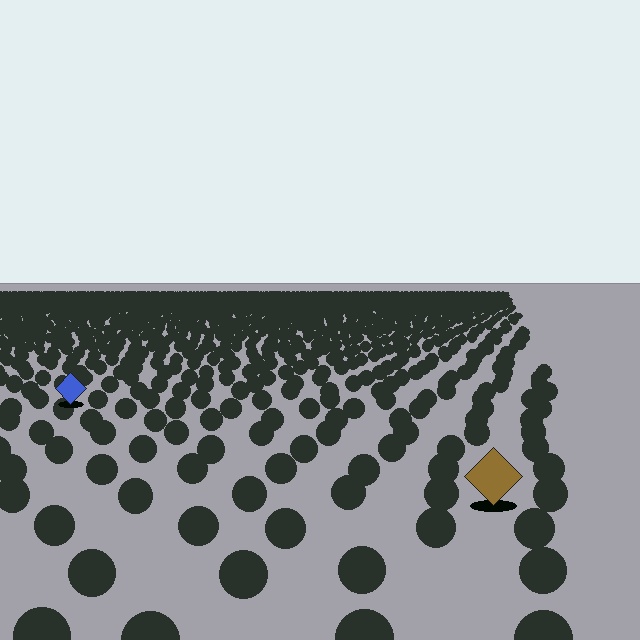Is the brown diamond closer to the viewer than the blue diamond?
Yes. The brown diamond is closer — you can tell from the texture gradient: the ground texture is coarser near it.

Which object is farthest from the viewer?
The blue diamond is farthest from the viewer. It appears smaller and the ground texture around it is denser.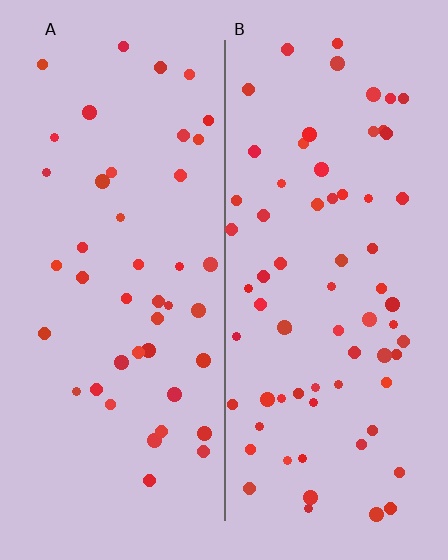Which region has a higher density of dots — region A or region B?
B (the right).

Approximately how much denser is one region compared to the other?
Approximately 1.6× — region B over region A.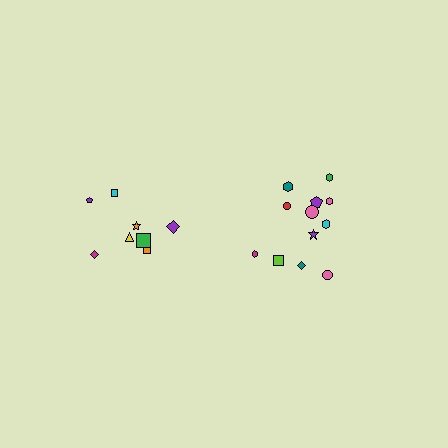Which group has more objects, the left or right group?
The right group.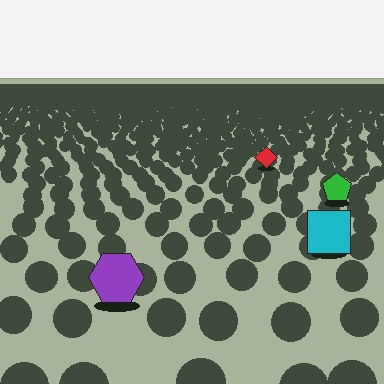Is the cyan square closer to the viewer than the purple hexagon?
No. The purple hexagon is closer — you can tell from the texture gradient: the ground texture is coarser near it.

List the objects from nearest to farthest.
From nearest to farthest: the purple hexagon, the cyan square, the green pentagon, the red diamond.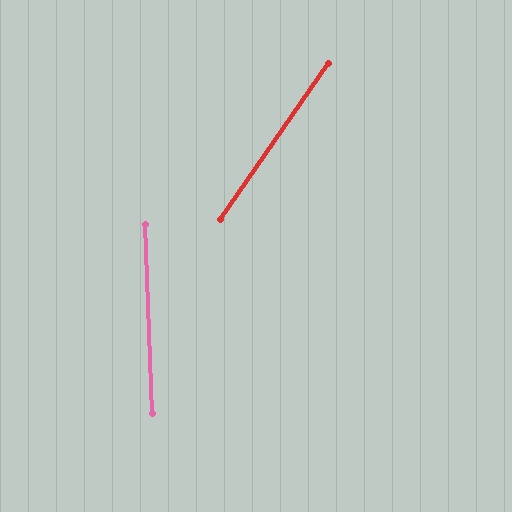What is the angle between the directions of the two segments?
Approximately 37 degrees.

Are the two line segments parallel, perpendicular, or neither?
Neither parallel nor perpendicular — they differ by about 37°.